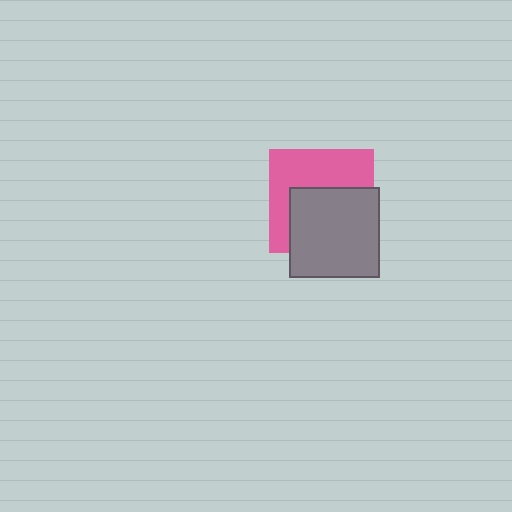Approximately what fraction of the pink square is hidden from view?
Roughly 51% of the pink square is hidden behind the gray square.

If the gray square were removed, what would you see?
You would see the complete pink square.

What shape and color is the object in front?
The object in front is a gray square.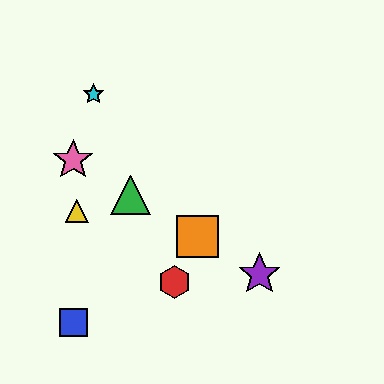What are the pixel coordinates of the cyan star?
The cyan star is at (94, 94).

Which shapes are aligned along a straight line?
The green triangle, the purple star, the orange square, the pink star are aligned along a straight line.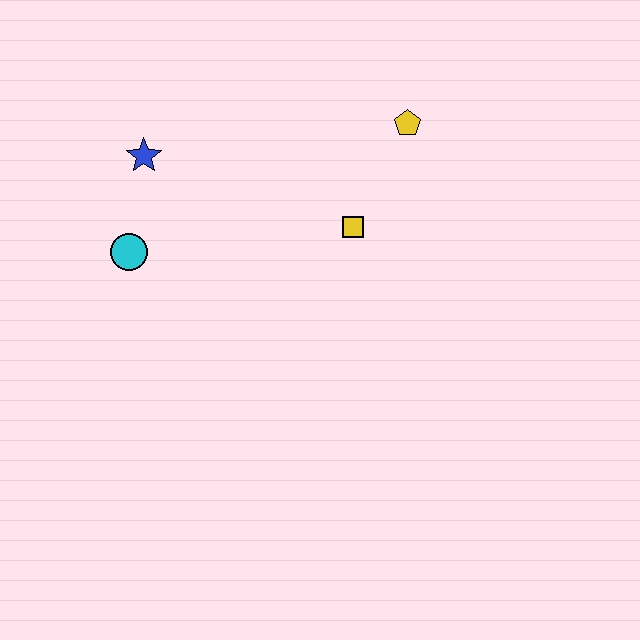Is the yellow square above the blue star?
No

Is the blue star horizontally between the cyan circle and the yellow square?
Yes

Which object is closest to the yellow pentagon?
The yellow square is closest to the yellow pentagon.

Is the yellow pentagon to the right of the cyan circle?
Yes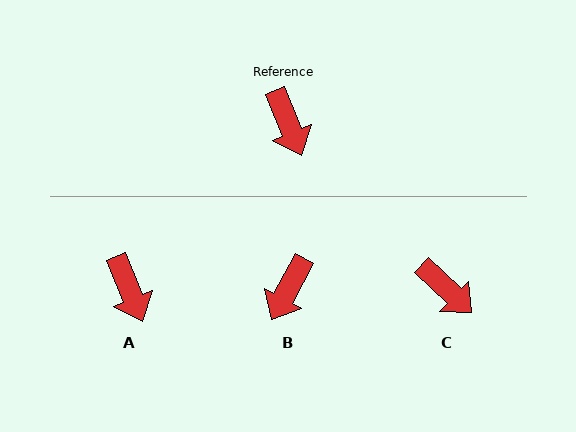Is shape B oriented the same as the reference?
No, it is off by about 51 degrees.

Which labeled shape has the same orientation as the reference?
A.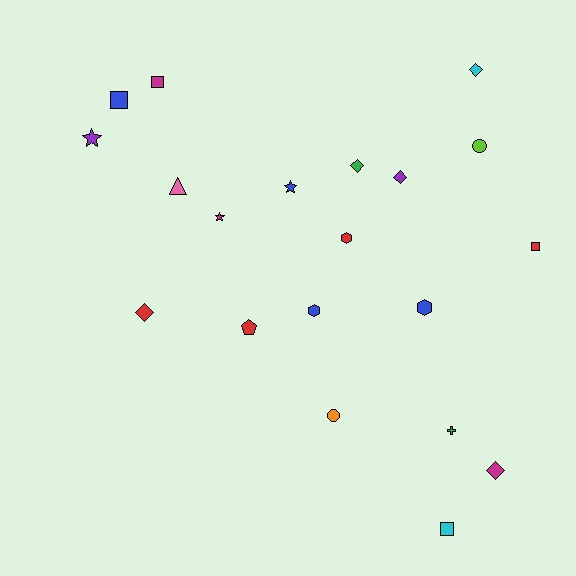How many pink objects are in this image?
There is 1 pink object.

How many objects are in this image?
There are 20 objects.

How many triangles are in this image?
There is 1 triangle.